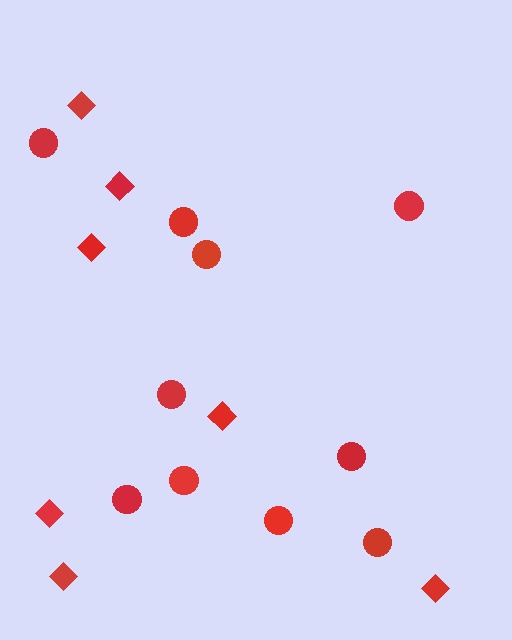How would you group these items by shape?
There are 2 groups: one group of circles (10) and one group of diamonds (7).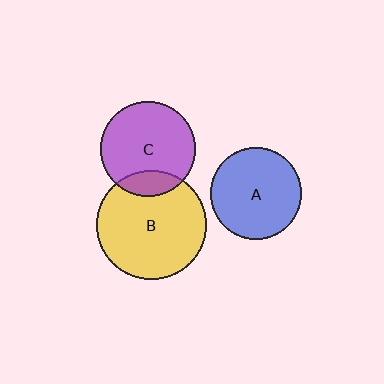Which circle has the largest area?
Circle B (yellow).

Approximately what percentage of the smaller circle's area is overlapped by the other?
Approximately 15%.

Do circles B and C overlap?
Yes.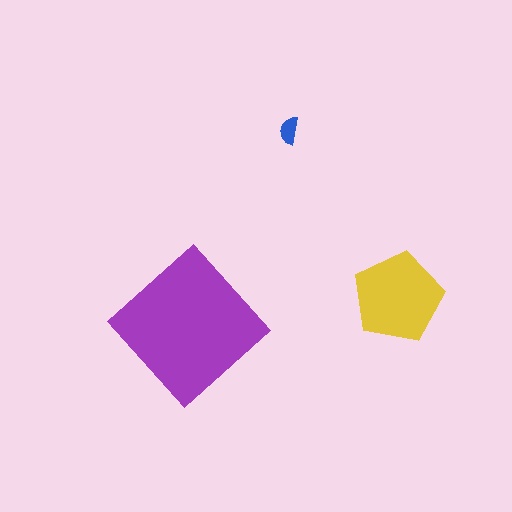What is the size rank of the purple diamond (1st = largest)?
1st.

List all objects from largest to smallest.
The purple diamond, the yellow pentagon, the blue semicircle.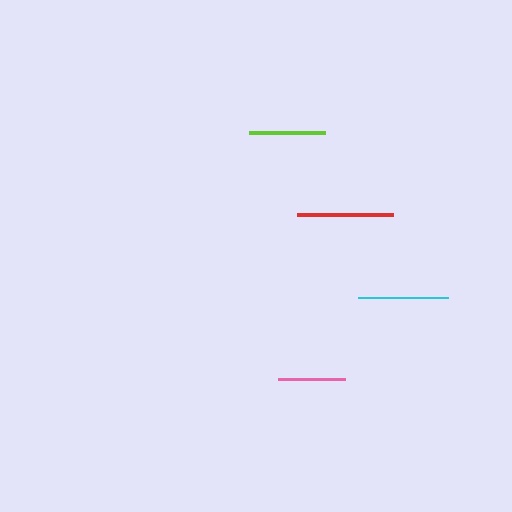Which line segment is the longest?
The red line is the longest at approximately 96 pixels.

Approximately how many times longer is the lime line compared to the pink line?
The lime line is approximately 1.1 times the length of the pink line.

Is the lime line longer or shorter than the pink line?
The lime line is longer than the pink line.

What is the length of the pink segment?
The pink segment is approximately 67 pixels long.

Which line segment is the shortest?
The pink line is the shortest at approximately 67 pixels.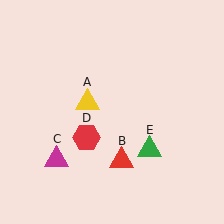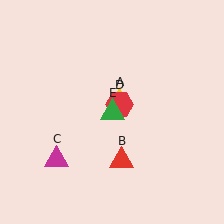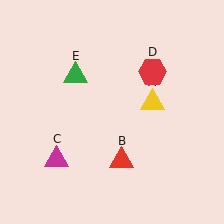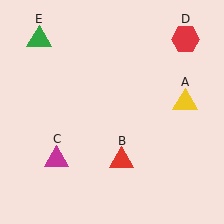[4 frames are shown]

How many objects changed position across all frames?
3 objects changed position: yellow triangle (object A), red hexagon (object D), green triangle (object E).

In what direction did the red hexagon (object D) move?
The red hexagon (object D) moved up and to the right.